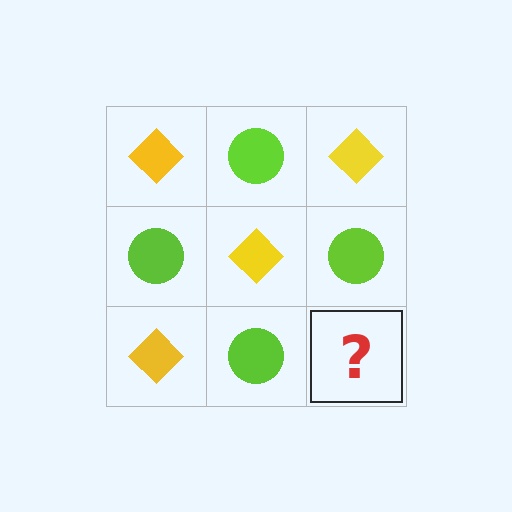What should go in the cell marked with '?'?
The missing cell should contain a yellow diamond.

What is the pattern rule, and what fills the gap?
The rule is that it alternates yellow diamond and lime circle in a checkerboard pattern. The gap should be filled with a yellow diamond.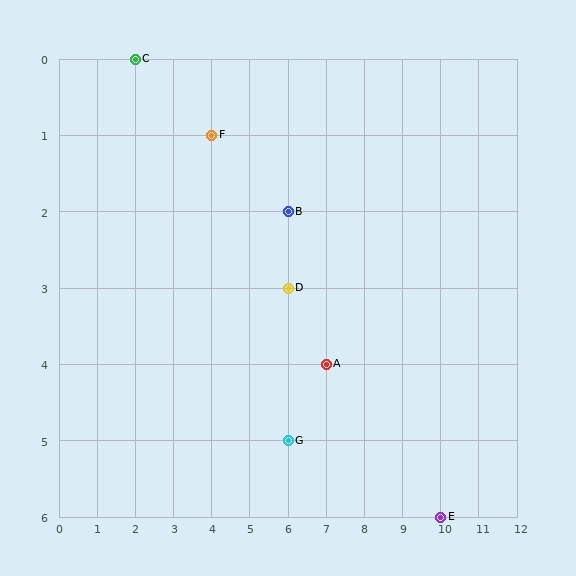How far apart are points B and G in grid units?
Points B and G are 3 rows apart.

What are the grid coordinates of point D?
Point D is at grid coordinates (6, 3).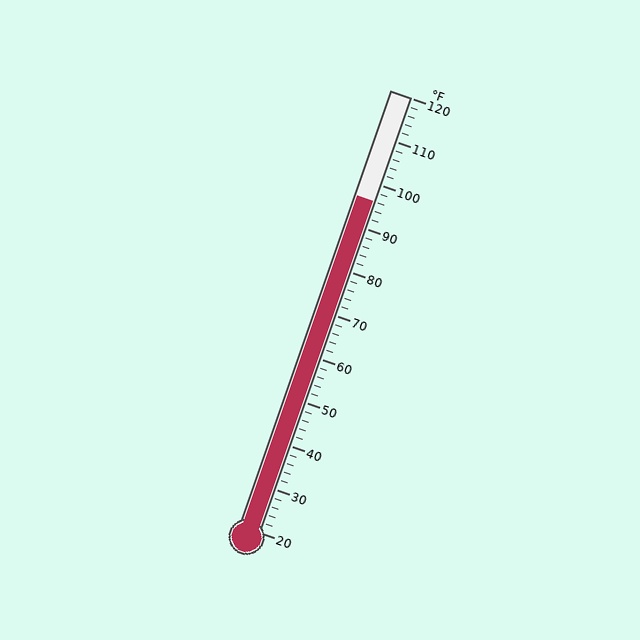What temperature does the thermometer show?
The thermometer shows approximately 96°F.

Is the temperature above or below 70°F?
The temperature is above 70°F.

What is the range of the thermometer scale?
The thermometer scale ranges from 20°F to 120°F.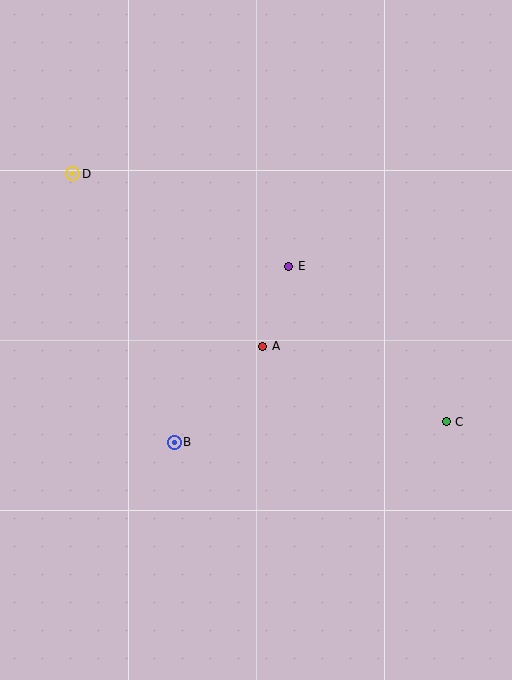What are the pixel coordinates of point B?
Point B is at (174, 442).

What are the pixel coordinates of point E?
Point E is at (289, 266).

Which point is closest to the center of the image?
Point A at (263, 346) is closest to the center.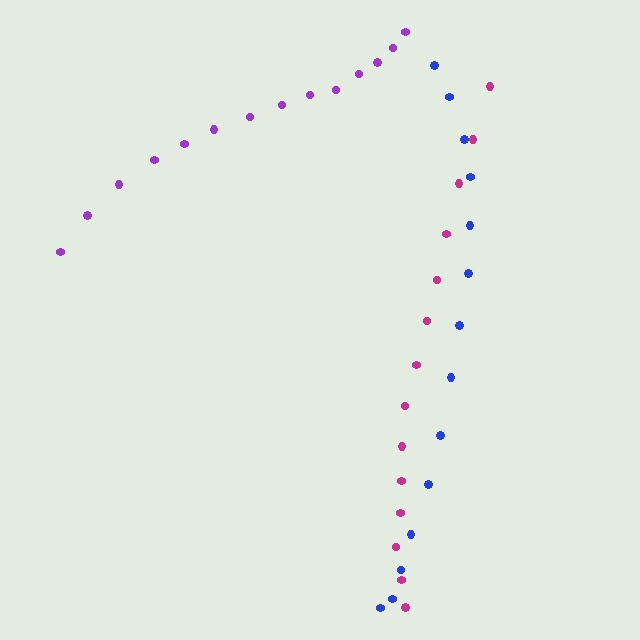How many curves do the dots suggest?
There are 3 distinct paths.